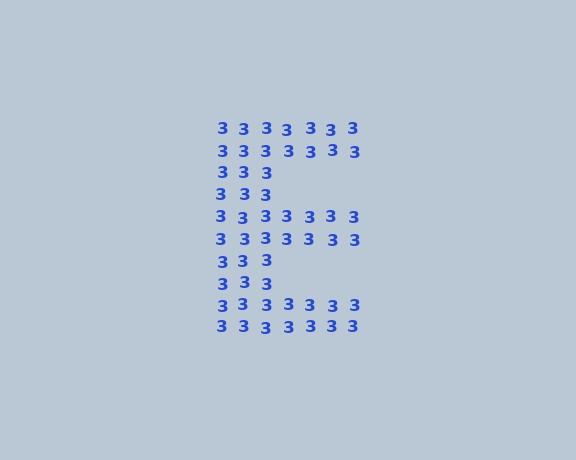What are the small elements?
The small elements are digit 3's.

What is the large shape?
The large shape is the letter E.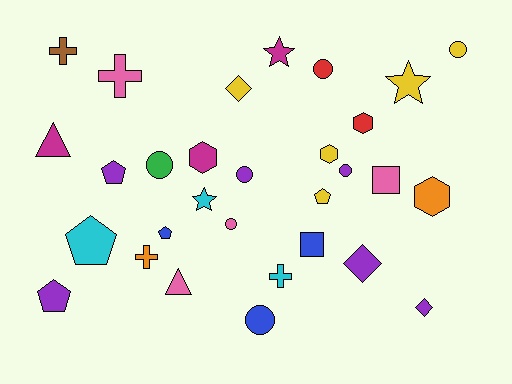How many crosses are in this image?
There are 4 crosses.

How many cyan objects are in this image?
There are 3 cyan objects.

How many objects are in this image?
There are 30 objects.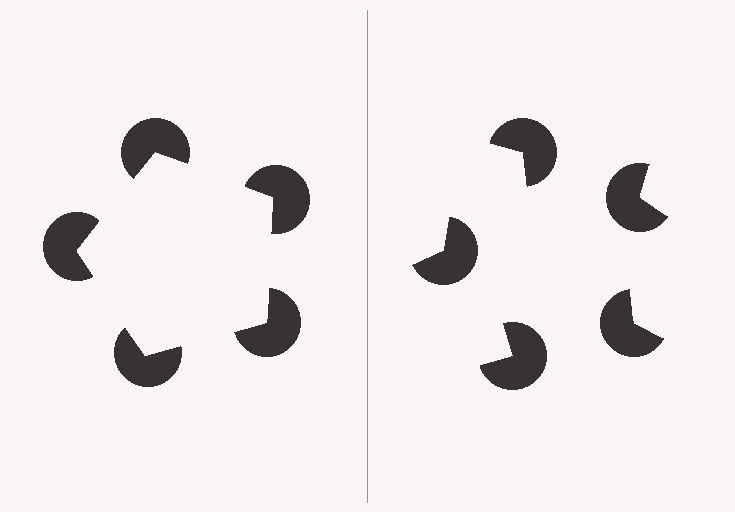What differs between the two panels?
The pac-man discs are positioned identically on both sides; only the wedge orientations differ. On the left they align to a pentagon; on the right they are misaligned.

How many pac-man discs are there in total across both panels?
10 — 5 on each side.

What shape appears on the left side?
An illusory pentagon.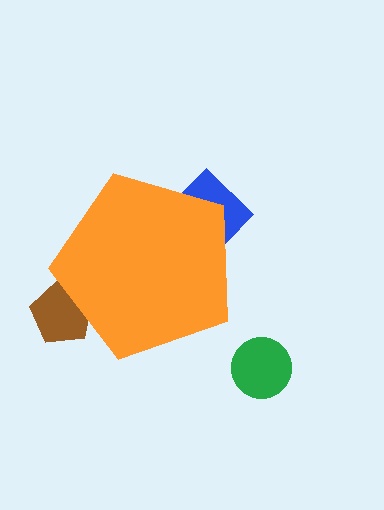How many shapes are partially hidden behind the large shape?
2 shapes are partially hidden.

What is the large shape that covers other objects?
An orange pentagon.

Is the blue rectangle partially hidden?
Yes, the blue rectangle is partially hidden behind the orange pentagon.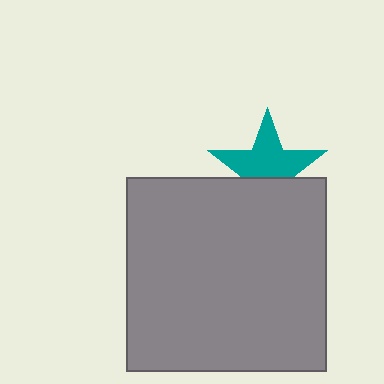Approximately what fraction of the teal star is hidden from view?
Roughly 36% of the teal star is hidden behind the gray rectangle.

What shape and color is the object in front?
The object in front is a gray rectangle.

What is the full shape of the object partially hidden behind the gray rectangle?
The partially hidden object is a teal star.